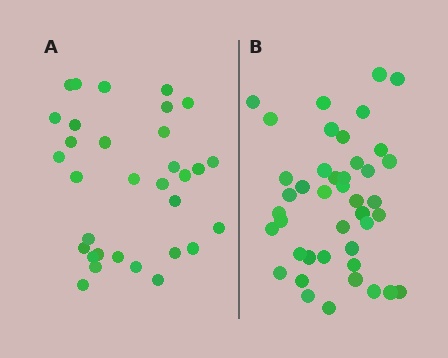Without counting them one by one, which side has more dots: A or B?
Region B (the right region) has more dots.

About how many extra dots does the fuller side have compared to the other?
Region B has roughly 10 or so more dots than region A.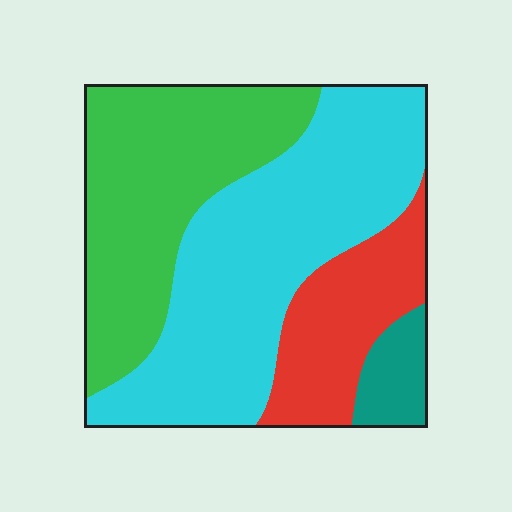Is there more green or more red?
Green.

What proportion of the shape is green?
Green takes up about one third (1/3) of the shape.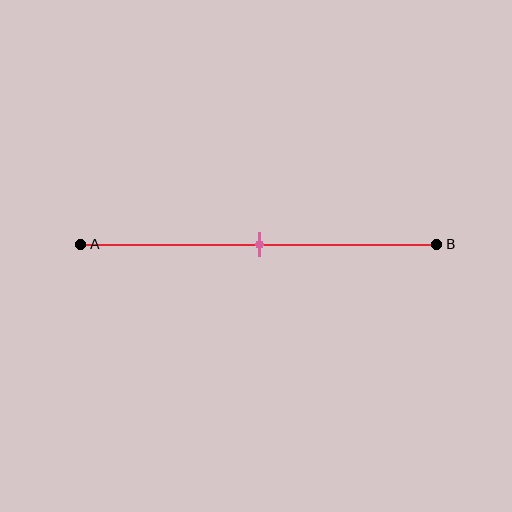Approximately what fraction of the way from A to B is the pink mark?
The pink mark is approximately 50% of the way from A to B.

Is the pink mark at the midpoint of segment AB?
Yes, the mark is approximately at the midpoint.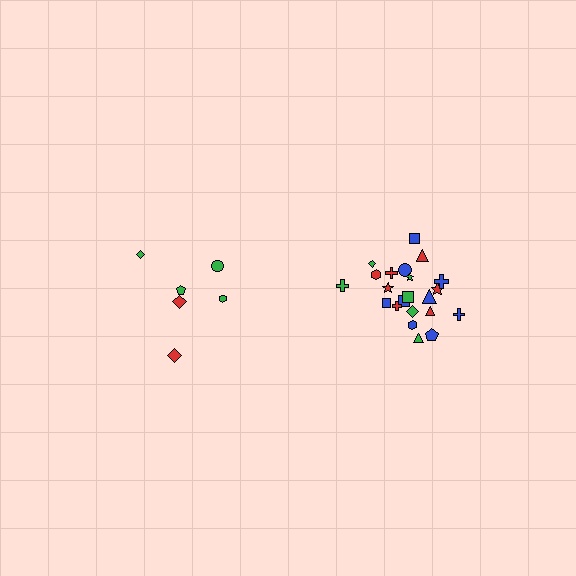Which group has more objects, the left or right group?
The right group.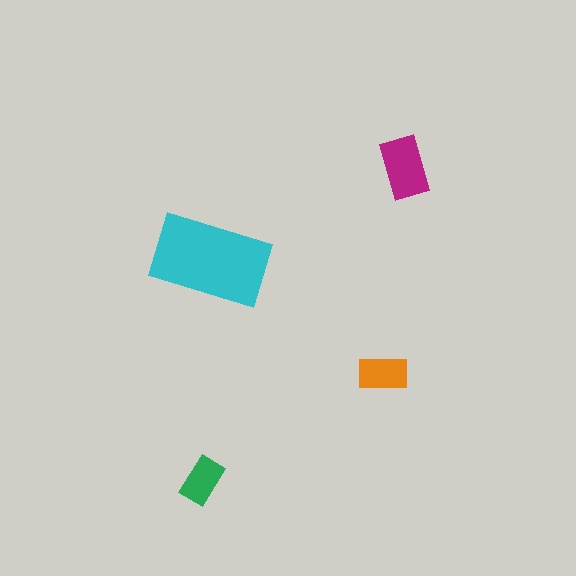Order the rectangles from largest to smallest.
the cyan one, the magenta one, the orange one, the green one.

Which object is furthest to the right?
The magenta rectangle is rightmost.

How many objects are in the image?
There are 4 objects in the image.